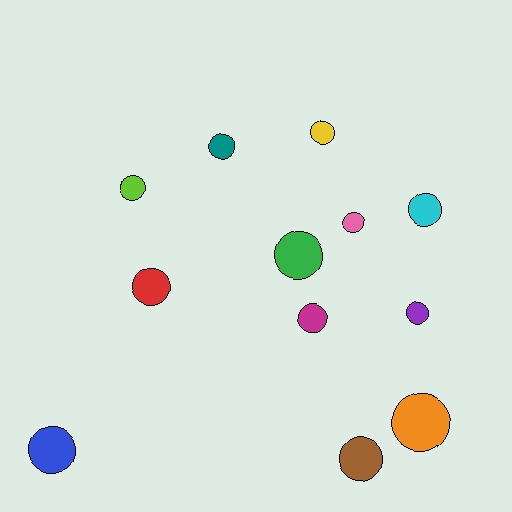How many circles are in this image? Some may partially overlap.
There are 12 circles.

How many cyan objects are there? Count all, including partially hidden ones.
There is 1 cyan object.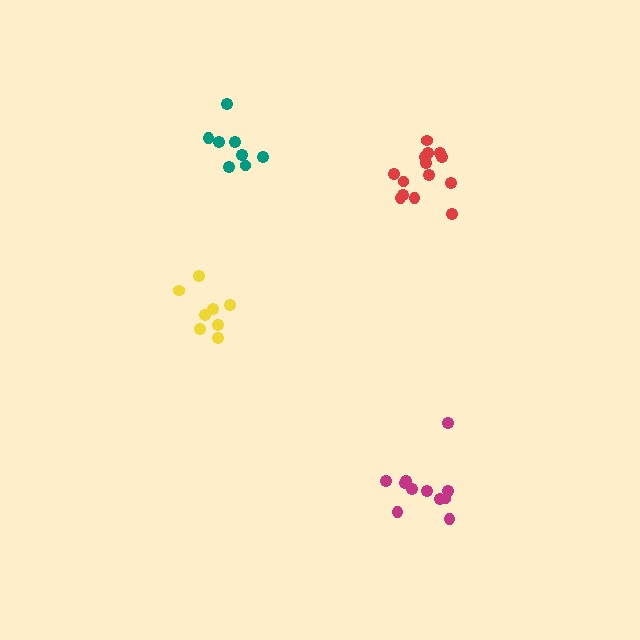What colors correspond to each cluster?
The clusters are colored: magenta, red, teal, yellow.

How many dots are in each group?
Group 1: 11 dots, Group 2: 14 dots, Group 3: 8 dots, Group 4: 8 dots (41 total).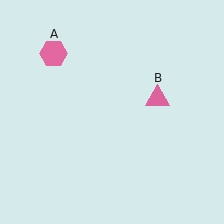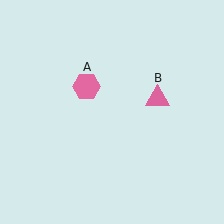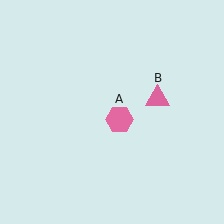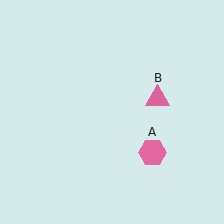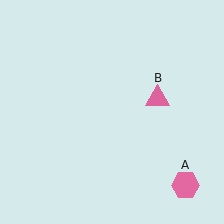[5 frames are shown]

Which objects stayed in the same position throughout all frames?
Pink triangle (object B) remained stationary.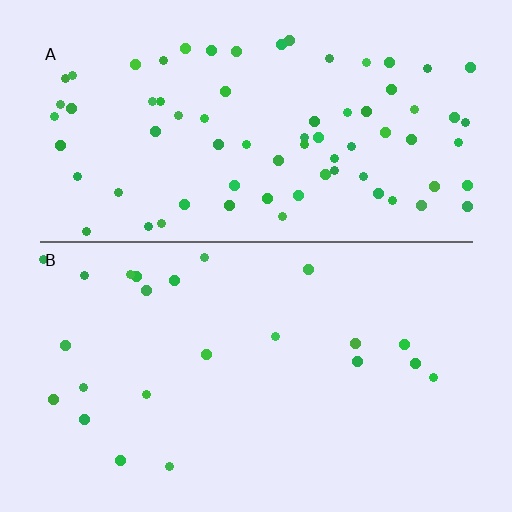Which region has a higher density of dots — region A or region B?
A (the top).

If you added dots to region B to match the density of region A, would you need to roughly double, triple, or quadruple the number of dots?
Approximately triple.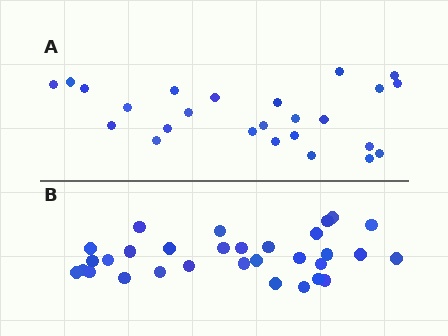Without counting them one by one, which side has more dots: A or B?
Region B (the bottom region) has more dots.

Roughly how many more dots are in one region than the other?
Region B has about 6 more dots than region A.